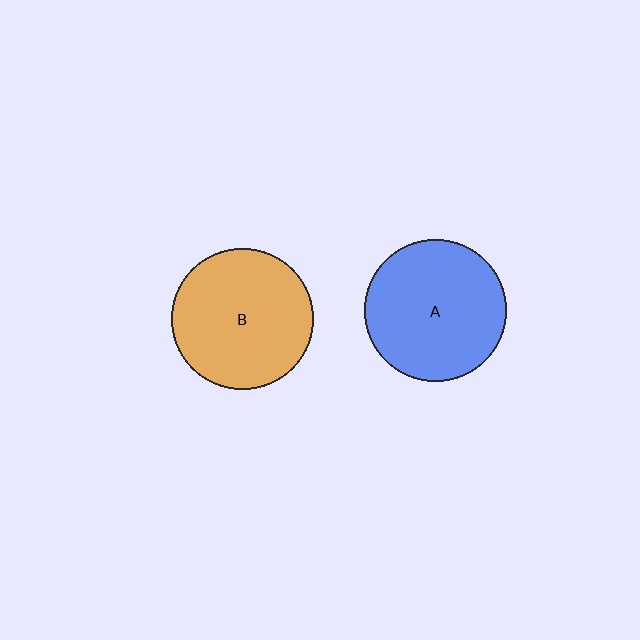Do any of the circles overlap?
No, none of the circles overlap.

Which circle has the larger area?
Circle A (blue).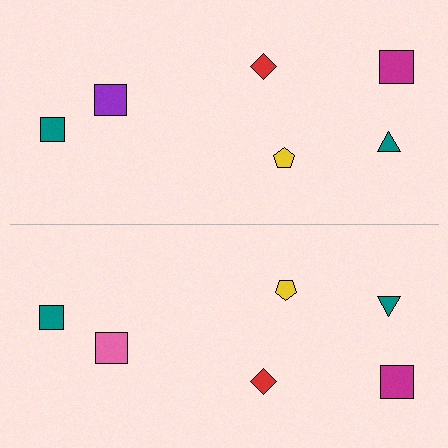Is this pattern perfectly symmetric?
No, the pattern is not perfectly symmetric. The pink square on the bottom side breaks the symmetry — its mirror counterpart is purple.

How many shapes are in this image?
There are 12 shapes in this image.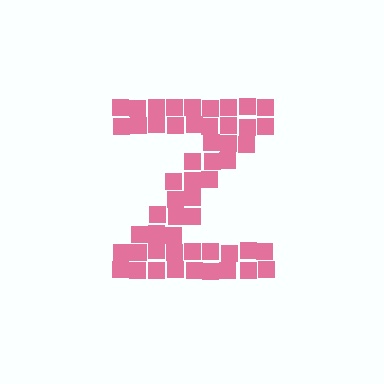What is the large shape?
The large shape is the letter Z.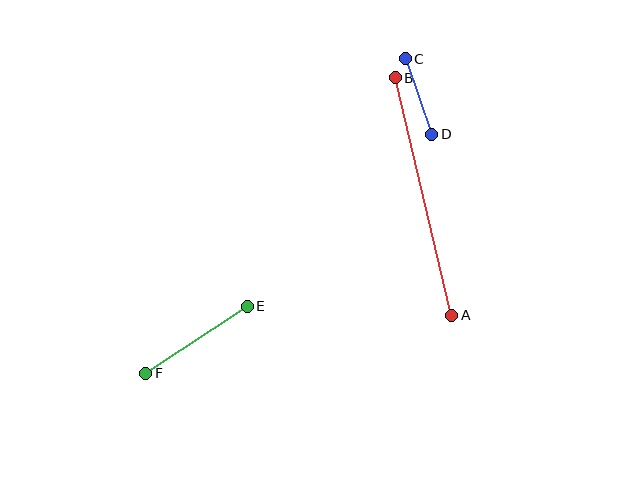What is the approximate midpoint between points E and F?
The midpoint is at approximately (197, 340) pixels.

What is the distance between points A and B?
The distance is approximately 244 pixels.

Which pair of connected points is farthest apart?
Points A and B are farthest apart.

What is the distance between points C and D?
The distance is approximately 80 pixels.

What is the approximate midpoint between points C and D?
The midpoint is at approximately (419, 97) pixels.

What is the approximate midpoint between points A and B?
The midpoint is at approximately (424, 196) pixels.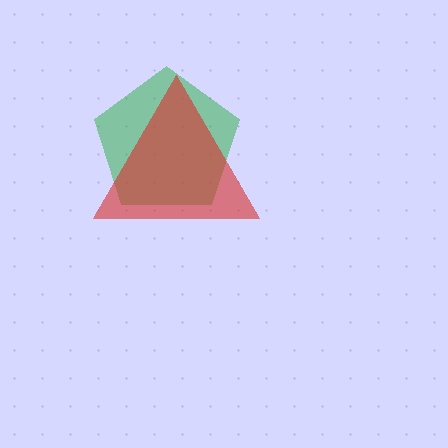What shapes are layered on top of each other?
The layered shapes are: a green pentagon, a red triangle.